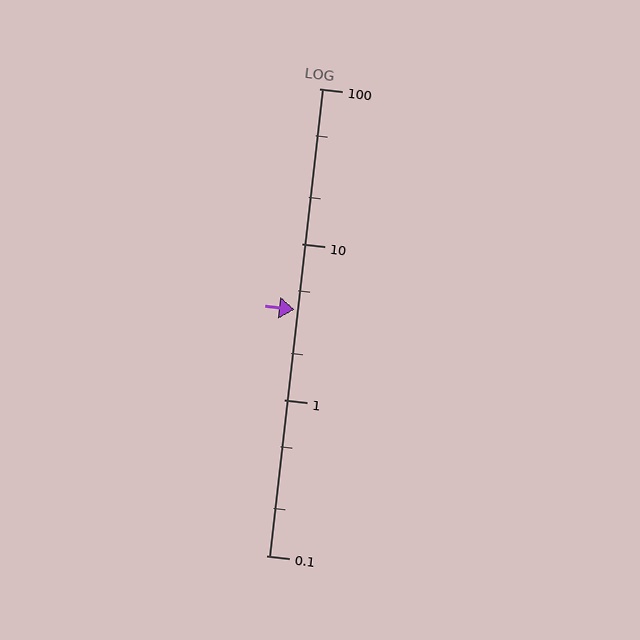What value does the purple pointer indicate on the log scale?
The pointer indicates approximately 3.8.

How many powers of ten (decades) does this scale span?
The scale spans 3 decades, from 0.1 to 100.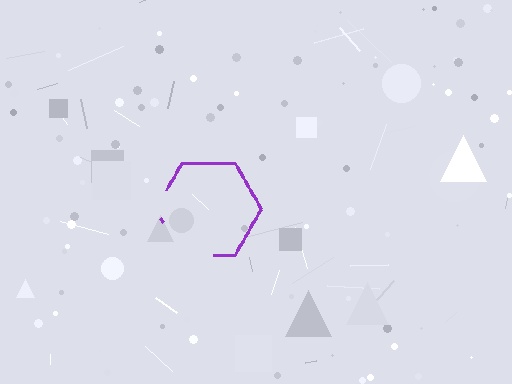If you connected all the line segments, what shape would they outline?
They would outline a hexagon.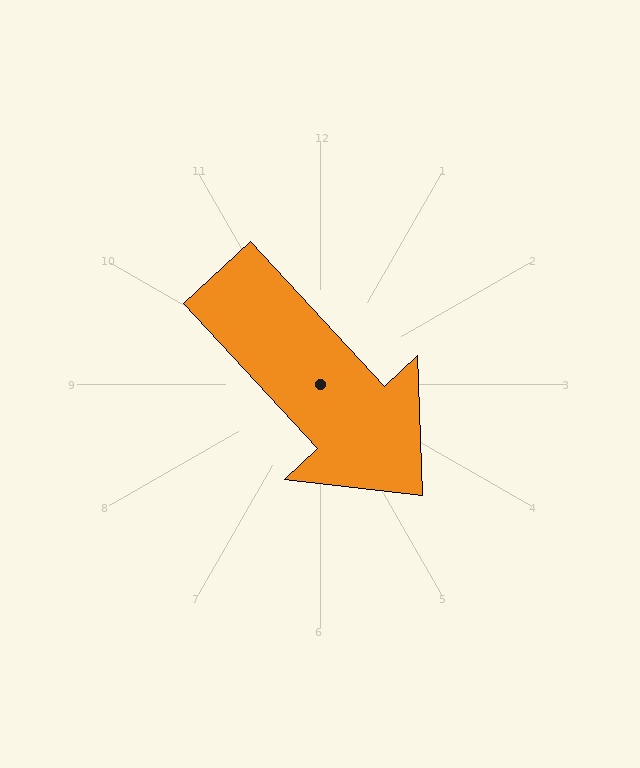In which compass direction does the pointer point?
Southeast.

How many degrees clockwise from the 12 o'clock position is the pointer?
Approximately 137 degrees.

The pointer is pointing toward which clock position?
Roughly 5 o'clock.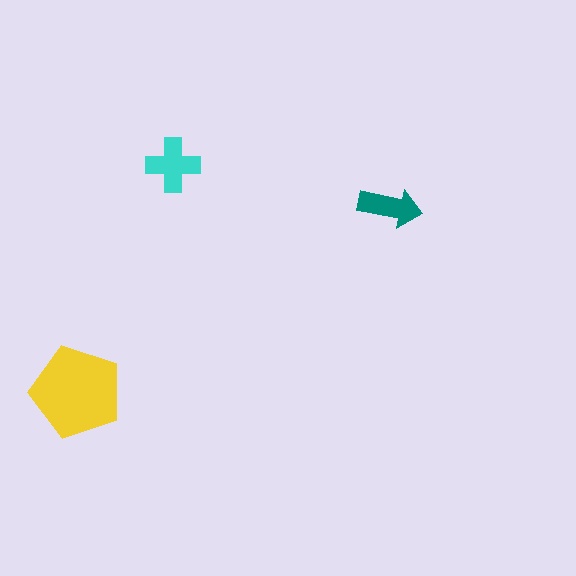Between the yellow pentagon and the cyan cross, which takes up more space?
The yellow pentagon.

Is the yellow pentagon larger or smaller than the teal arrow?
Larger.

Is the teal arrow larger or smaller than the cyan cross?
Smaller.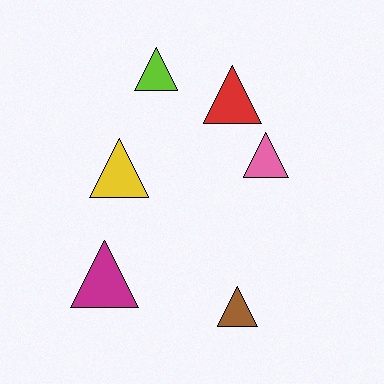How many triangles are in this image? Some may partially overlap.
There are 6 triangles.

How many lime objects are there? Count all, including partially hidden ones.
There is 1 lime object.